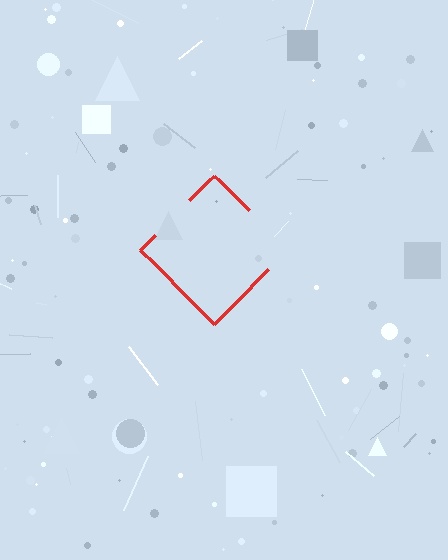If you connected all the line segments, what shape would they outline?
They would outline a diamond.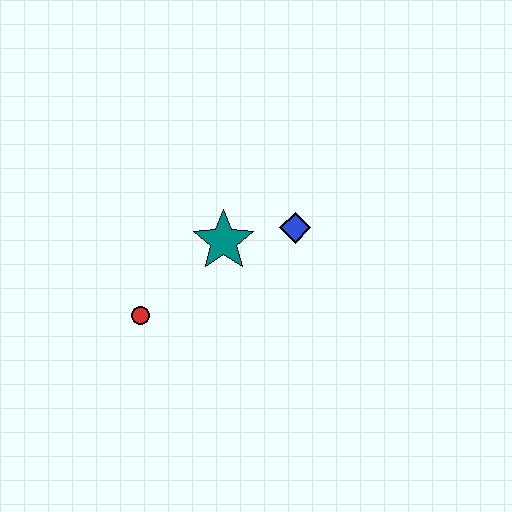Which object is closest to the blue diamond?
The teal star is closest to the blue diamond.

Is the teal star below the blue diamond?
Yes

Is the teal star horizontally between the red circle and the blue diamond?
Yes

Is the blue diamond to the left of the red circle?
No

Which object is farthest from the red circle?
The blue diamond is farthest from the red circle.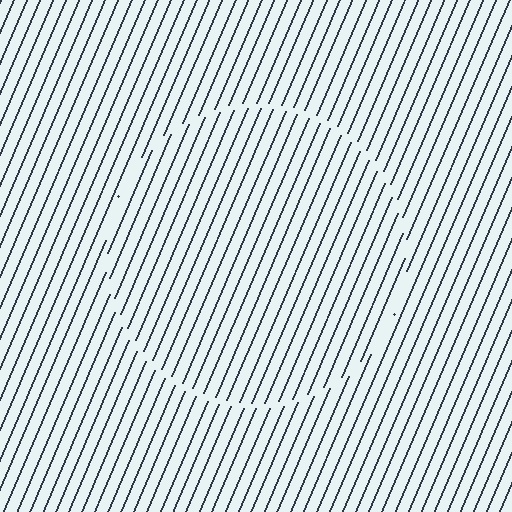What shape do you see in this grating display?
An illusory circle. The interior of the shape contains the same grating, shifted by half a period — the contour is defined by the phase discontinuity where line-ends from the inner and outer gratings abut.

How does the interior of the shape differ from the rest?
The interior of the shape contains the same grating, shifted by half a period — the contour is defined by the phase discontinuity where line-ends from the inner and outer gratings abut.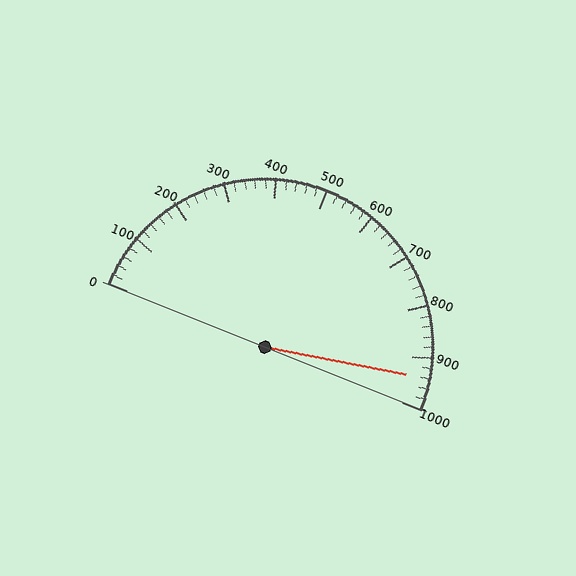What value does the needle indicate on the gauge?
The needle indicates approximately 940.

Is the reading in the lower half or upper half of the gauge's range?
The reading is in the upper half of the range (0 to 1000).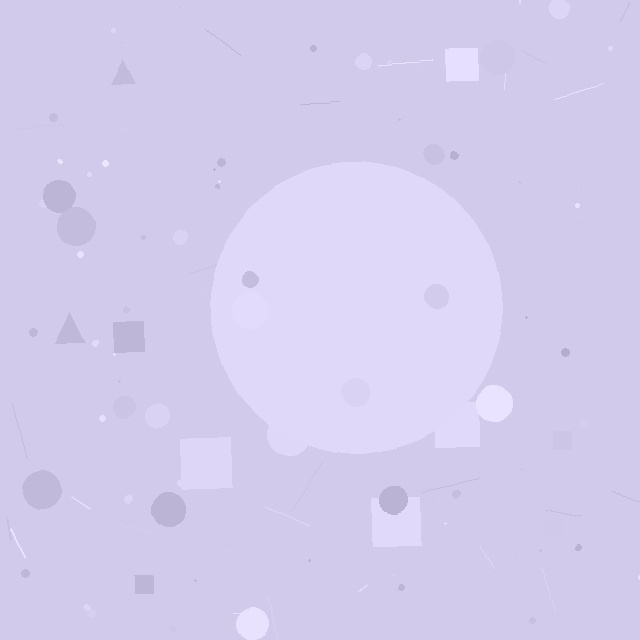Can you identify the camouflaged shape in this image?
The camouflaged shape is a circle.